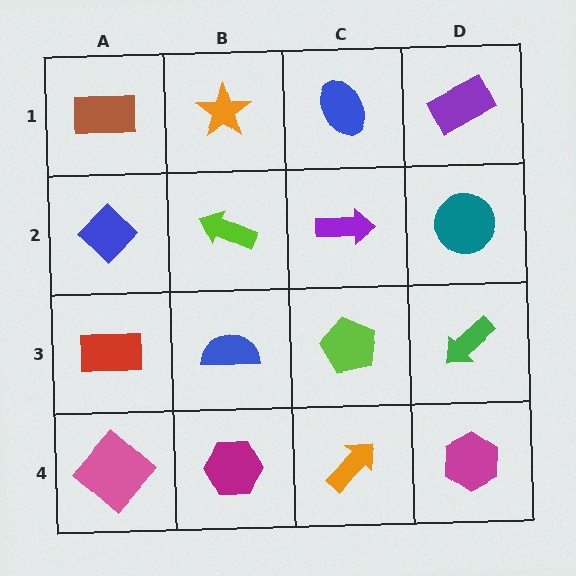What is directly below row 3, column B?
A magenta hexagon.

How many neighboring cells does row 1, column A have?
2.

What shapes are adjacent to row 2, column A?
A brown rectangle (row 1, column A), a red rectangle (row 3, column A), a lime arrow (row 2, column B).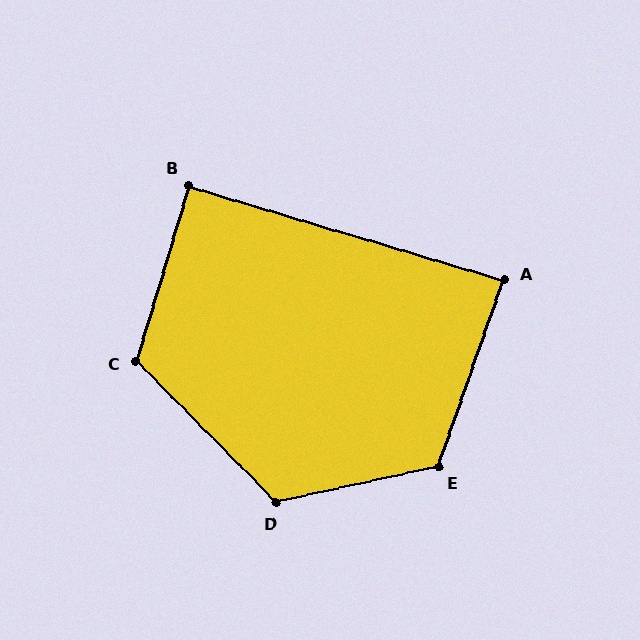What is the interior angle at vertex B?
Approximately 90 degrees (approximately right).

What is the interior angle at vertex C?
Approximately 119 degrees (obtuse).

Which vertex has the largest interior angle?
E, at approximately 122 degrees.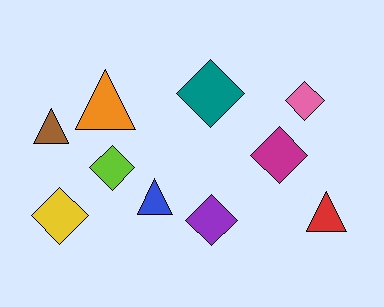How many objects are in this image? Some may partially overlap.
There are 10 objects.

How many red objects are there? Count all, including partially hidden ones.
There is 1 red object.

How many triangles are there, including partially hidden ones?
There are 4 triangles.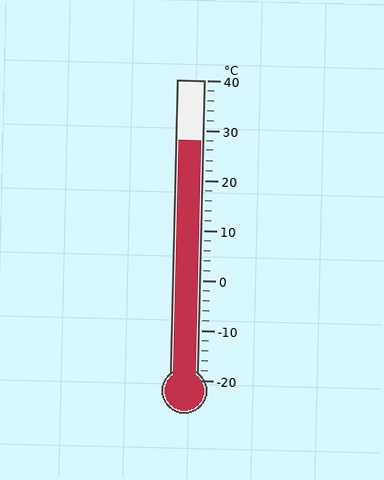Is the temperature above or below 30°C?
The temperature is below 30°C.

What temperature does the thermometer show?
The thermometer shows approximately 28°C.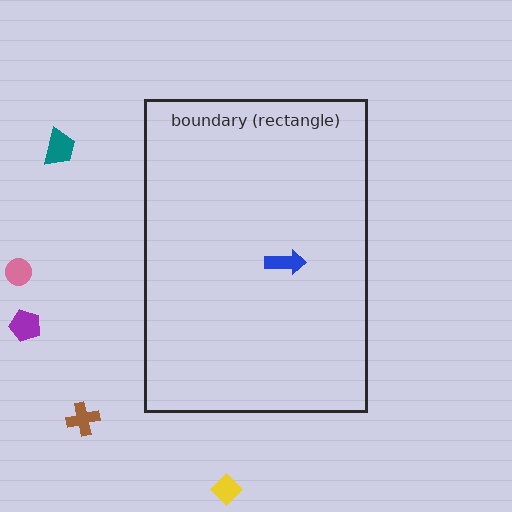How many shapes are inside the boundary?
1 inside, 5 outside.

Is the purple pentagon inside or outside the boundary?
Outside.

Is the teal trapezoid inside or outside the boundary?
Outside.